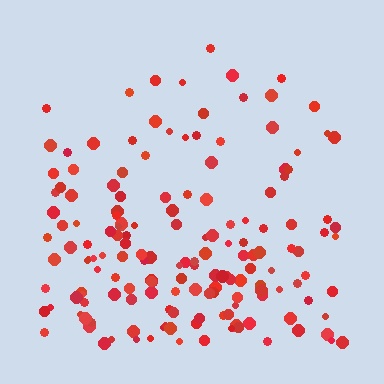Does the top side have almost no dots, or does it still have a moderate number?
Still a moderate number, just noticeably fewer than the bottom.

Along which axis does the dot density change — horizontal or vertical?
Vertical.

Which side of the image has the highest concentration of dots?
The bottom.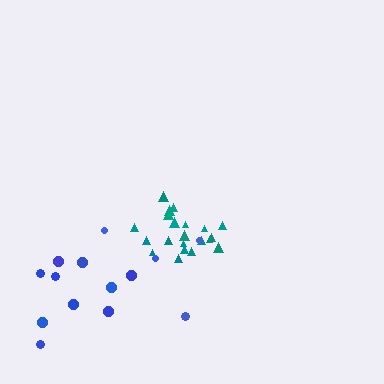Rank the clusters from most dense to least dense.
teal, blue.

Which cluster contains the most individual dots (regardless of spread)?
Teal (21).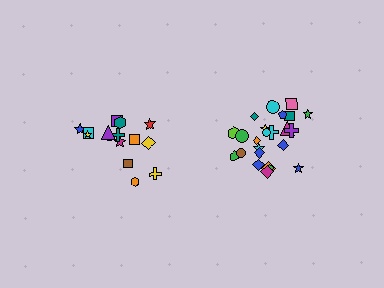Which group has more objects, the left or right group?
The right group.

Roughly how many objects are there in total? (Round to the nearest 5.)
Roughly 40 objects in total.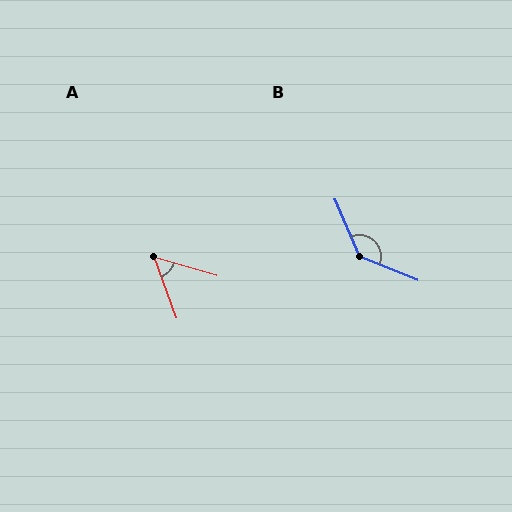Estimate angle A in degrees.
Approximately 53 degrees.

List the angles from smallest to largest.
A (53°), B (135°).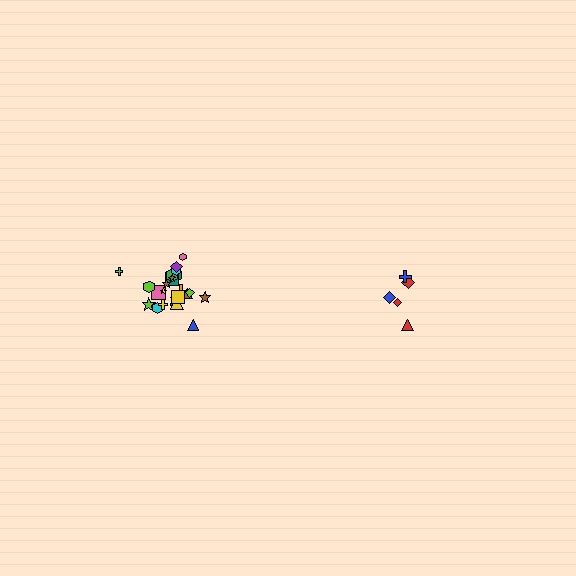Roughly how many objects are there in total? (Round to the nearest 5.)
Roughly 30 objects in total.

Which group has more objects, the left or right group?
The left group.